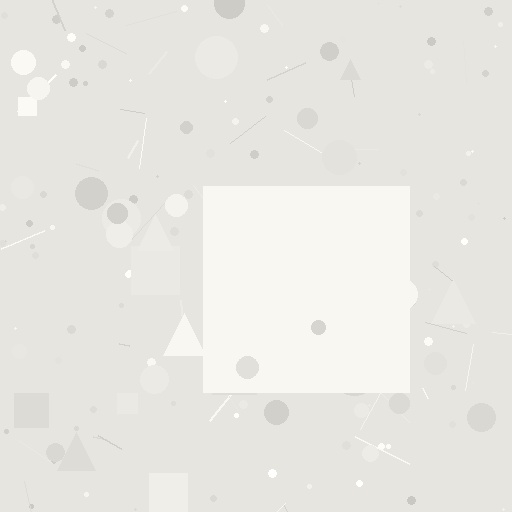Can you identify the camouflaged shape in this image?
The camouflaged shape is a square.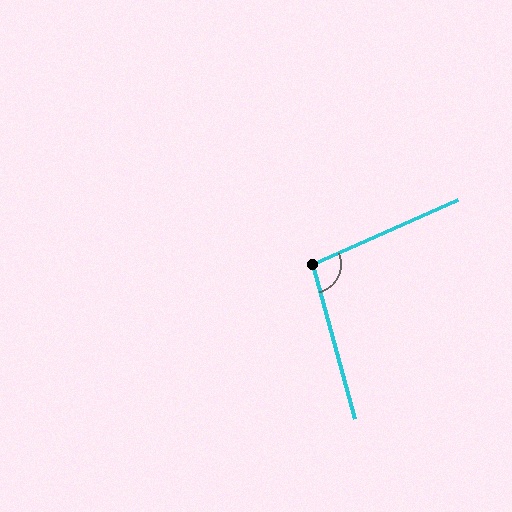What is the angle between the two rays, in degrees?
Approximately 99 degrees.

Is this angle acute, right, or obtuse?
It is obtuse.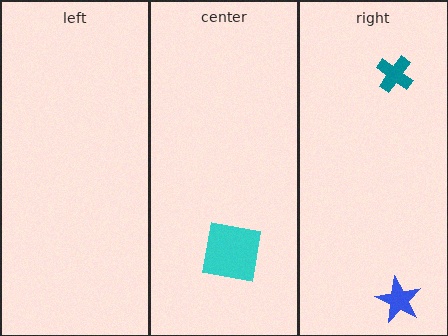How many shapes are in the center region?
1.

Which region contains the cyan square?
The center region.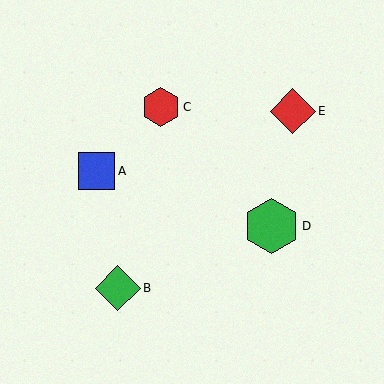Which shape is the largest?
The green hexagon (labeled D) is the largest.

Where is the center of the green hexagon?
The center of the green hexagon is at (272, 226).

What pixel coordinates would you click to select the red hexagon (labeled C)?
Click at (161, 107) to select the red hexagon C.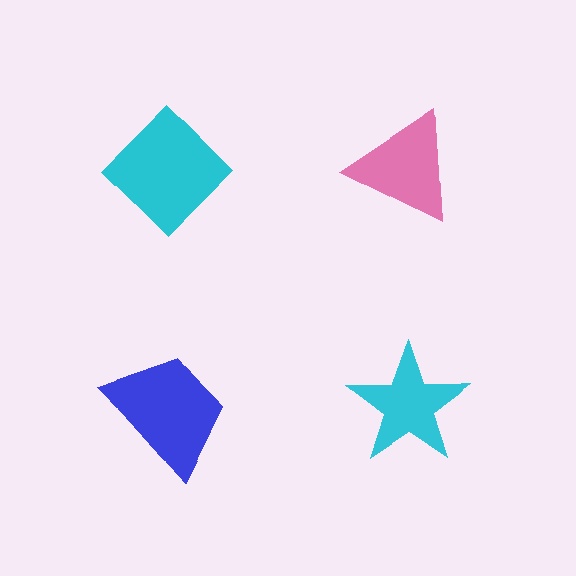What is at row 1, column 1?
A cyan diamond.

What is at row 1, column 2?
A pink triangle.